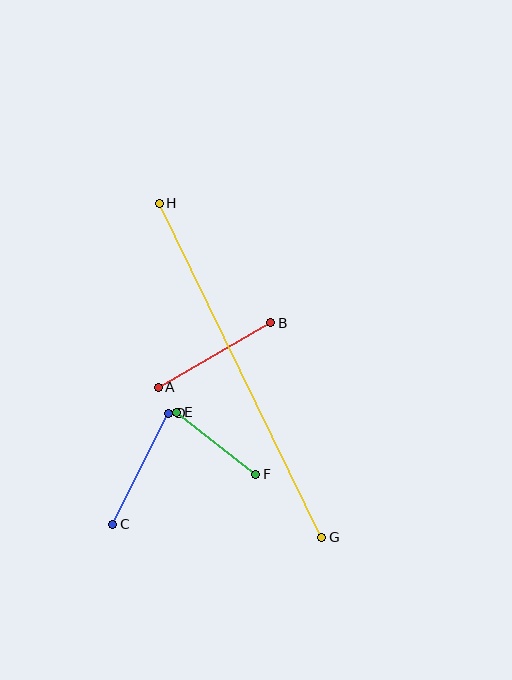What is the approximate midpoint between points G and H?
The midpoint is at approximately (240, 370) pixels.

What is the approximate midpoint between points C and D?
The midpoint is at approximately (140, 469) pixels.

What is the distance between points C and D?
The distance is approximately 124 pixels.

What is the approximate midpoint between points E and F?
The midpoint is at approximately (216, 443) pixels.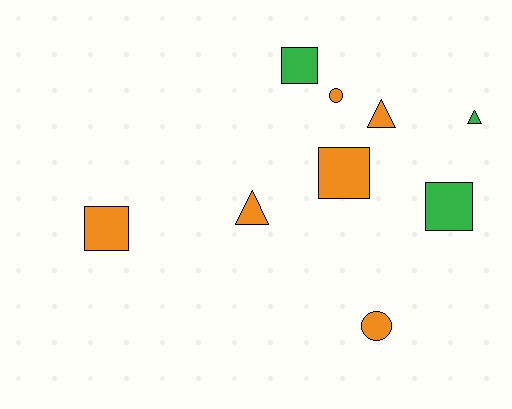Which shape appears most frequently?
Square, with 4 objects.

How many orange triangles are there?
There are 2 orange triangles.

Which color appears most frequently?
Orange, with 6 objects.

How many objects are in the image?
There are 9 objects.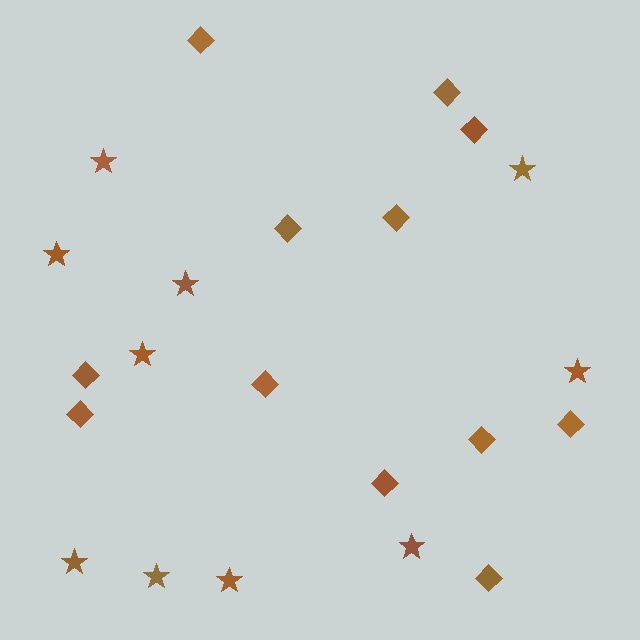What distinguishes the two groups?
There are 2 groups: one group of diamonds (12) and one group of stars (10).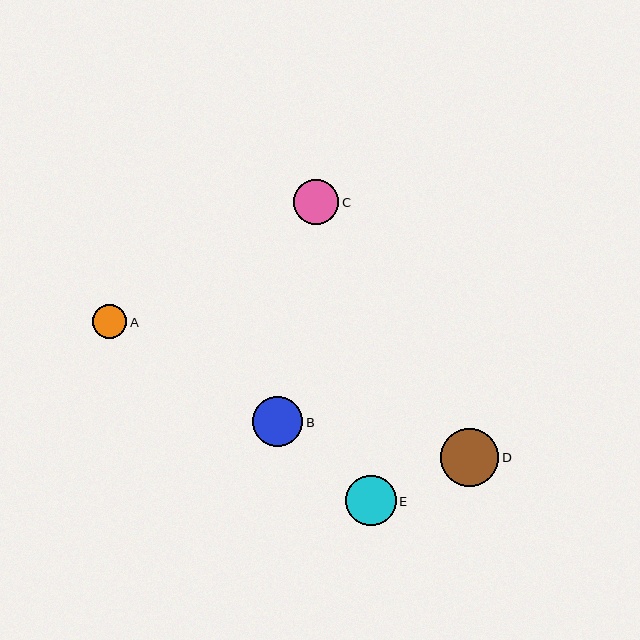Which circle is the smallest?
Circle A is the smallest with a size of approximately 34 pixels.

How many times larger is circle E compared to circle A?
Circle E is approximately 1.5 times the size of circle A.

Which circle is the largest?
Circle D is the largest with a size of approximately 58 pixels.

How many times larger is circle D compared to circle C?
Circle D is approximately 1.3 times the size of circle C.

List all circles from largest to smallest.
From largest to smallest: D, E, B, C, A.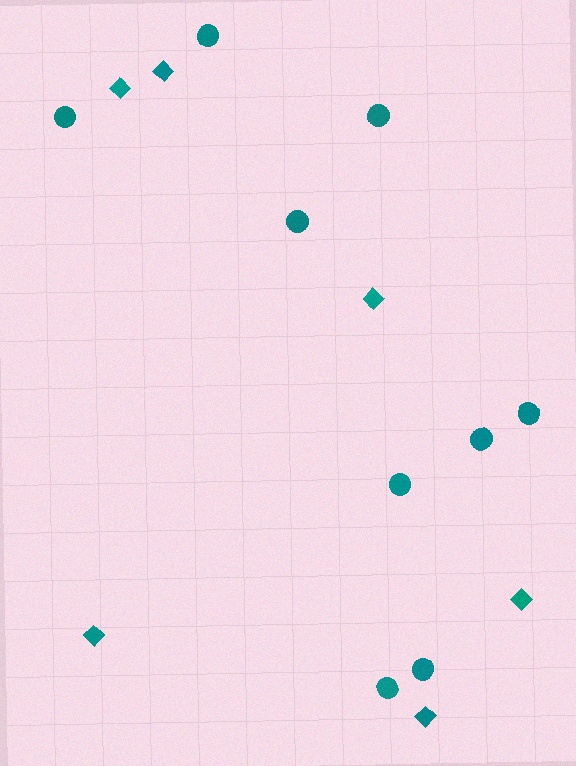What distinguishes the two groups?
There are 2 groups: one group of diamonds (6) and one group of circles (9).